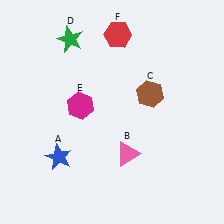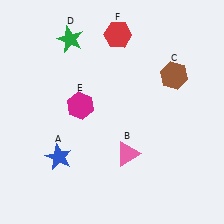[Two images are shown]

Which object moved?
The brown hexagon (C) moved right.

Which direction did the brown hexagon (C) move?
The brown hexagon (C) moved right.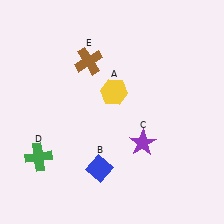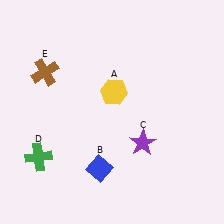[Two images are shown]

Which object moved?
The brown cross (E) moved left.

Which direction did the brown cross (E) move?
The brown cross (E) moved left.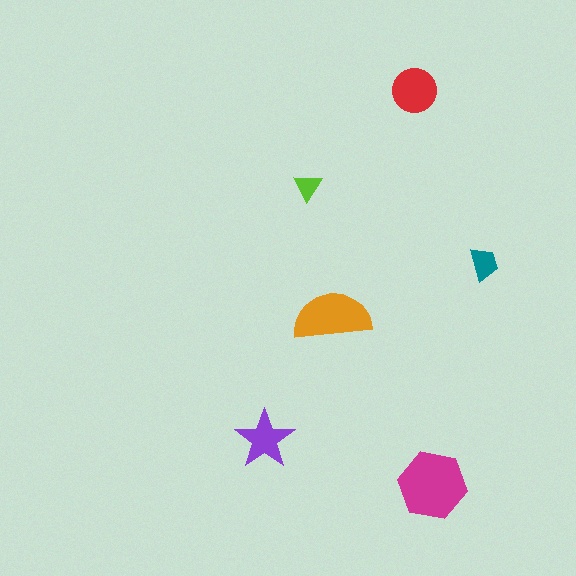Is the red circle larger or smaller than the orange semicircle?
Smaller.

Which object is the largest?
The magenta hexagon.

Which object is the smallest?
The lime triangle.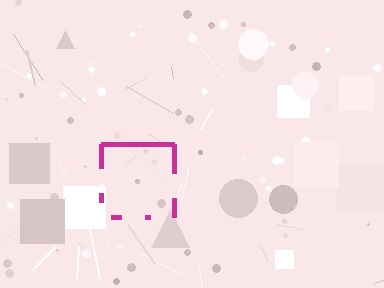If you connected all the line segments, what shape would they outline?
They would outline a square.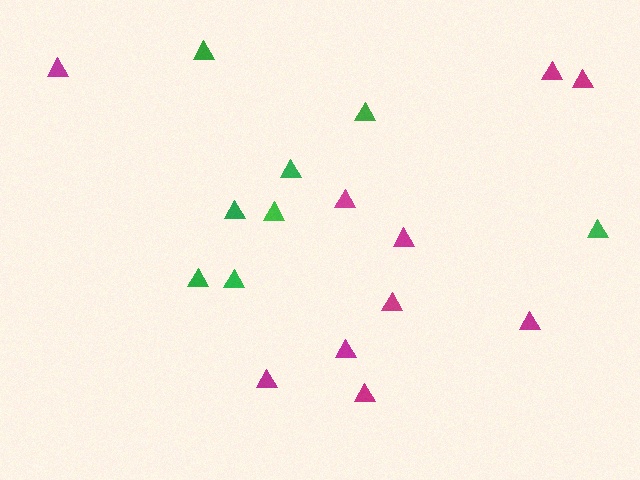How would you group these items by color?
There are 2 groups: one group of green triangles (8) and one group of magenta triangles (10).